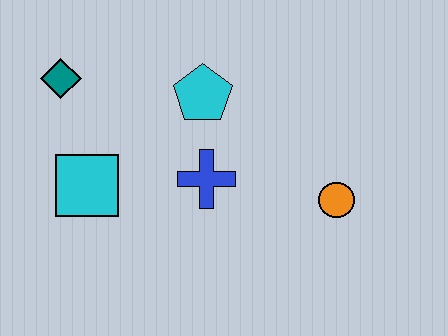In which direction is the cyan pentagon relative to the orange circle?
The cyan pentagon is to the left of the orange circle.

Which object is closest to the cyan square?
The teal diamond is closest to the cyan square.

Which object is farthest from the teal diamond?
The orange circle is farthest from the teal diamond.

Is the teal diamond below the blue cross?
No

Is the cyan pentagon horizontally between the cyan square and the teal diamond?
No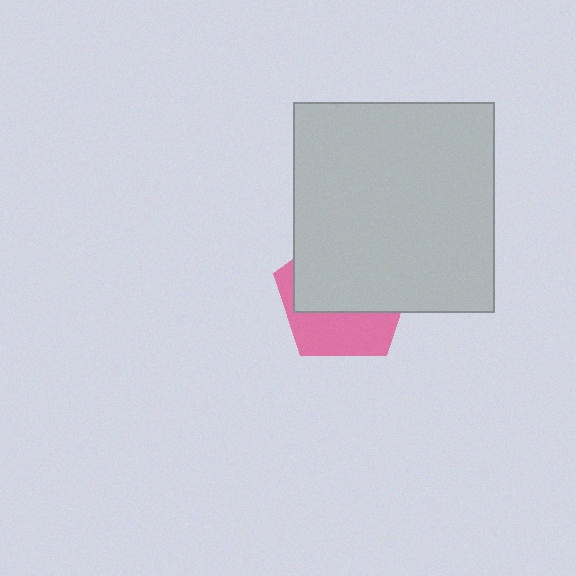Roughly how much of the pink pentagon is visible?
A small part of it is visible (roughly 38%).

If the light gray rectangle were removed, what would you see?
You would see the complete pink pentagon.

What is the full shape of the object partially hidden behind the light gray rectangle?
The partially hidden object is a pink pentagon.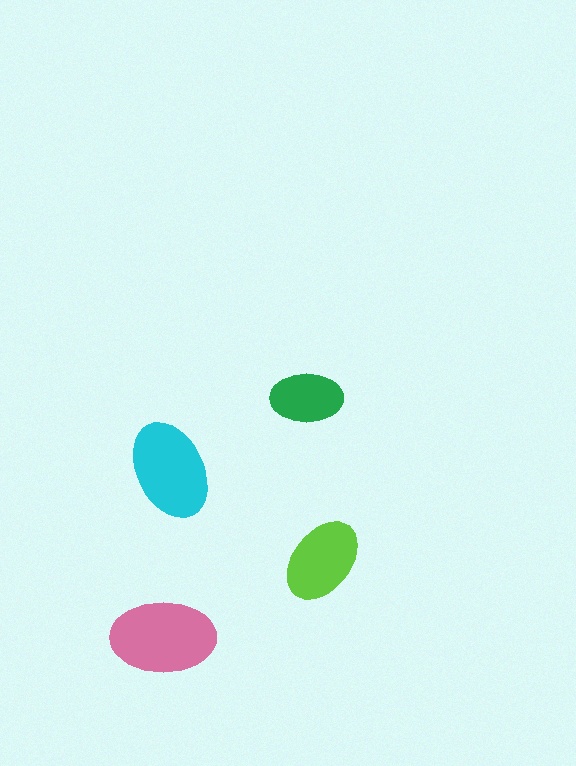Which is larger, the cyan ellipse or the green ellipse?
The cyan one.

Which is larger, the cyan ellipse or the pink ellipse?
The pink one.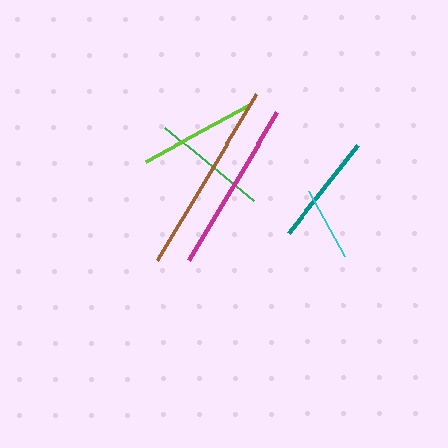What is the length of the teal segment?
The teal segment is approximately 111 pixels long.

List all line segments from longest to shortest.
From longest to shortest: brown, magenta, lime, green, teal, cyan.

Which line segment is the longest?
The brown line is the longest at approximately 194 pixels.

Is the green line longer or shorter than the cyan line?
The green line is longer than the cyan line.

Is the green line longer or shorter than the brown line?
The brown line is longer than the green line.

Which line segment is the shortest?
The cyan line is the shortest at approximately 73 pixels.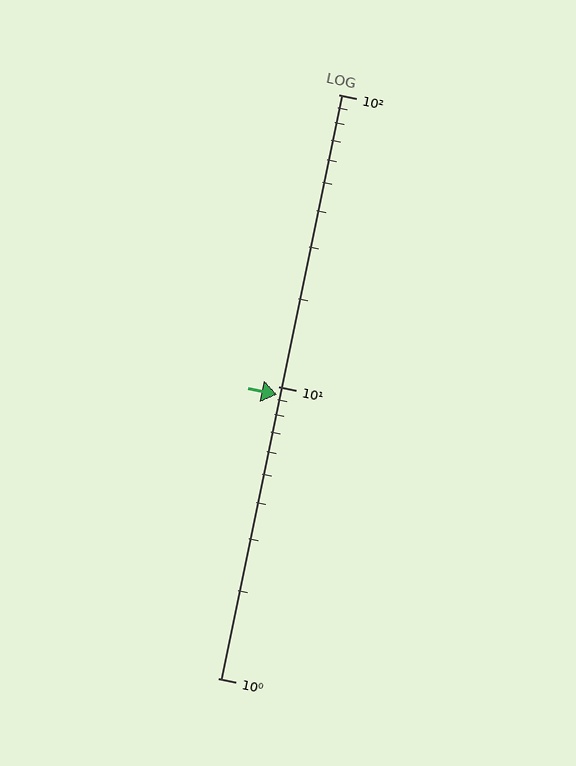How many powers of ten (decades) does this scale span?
The scale spans 2 decades, from 1 to 100.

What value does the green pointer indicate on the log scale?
The pointer indicates approximately 9.4.